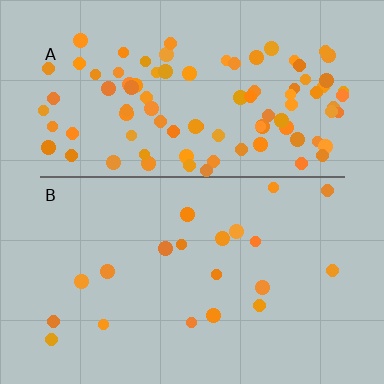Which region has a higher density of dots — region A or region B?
A (the top).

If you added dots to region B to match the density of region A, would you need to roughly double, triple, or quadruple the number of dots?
Approximately quadruple.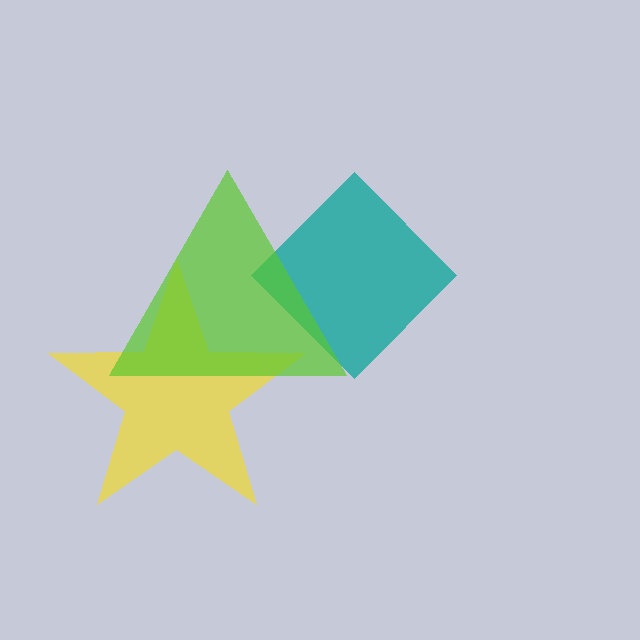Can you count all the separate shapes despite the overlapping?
Yes, there are 3 separate shapes.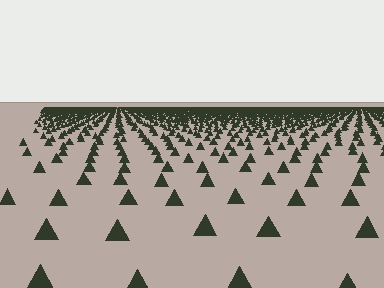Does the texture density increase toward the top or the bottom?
Density increases toward the top.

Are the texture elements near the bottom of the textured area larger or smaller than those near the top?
Larger. Near the bottom, elements are closer to the viewer and appear at a bigger on-screen size.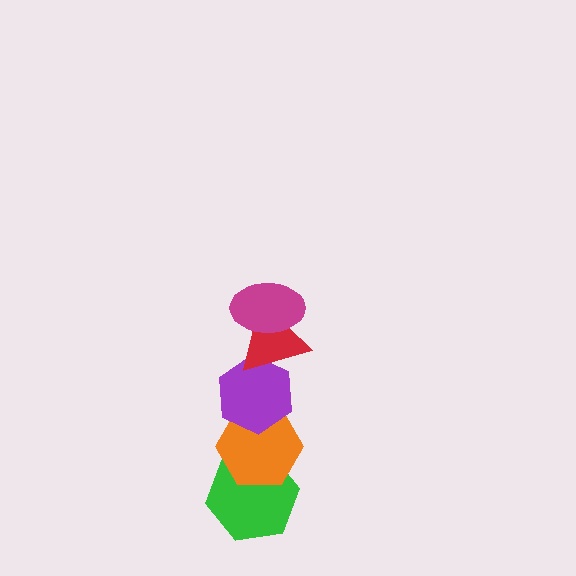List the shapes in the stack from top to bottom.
From top to bottom: the magenta ellipse, the red triangle, the purple hexagon, the orange hexagon, the green hexagon.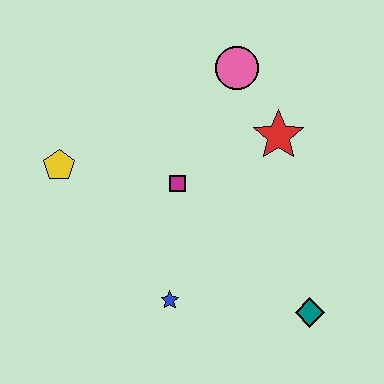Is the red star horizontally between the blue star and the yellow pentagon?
No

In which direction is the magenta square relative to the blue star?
The magenta square is above the blue star.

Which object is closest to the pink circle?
The red star is closest to the pink circle.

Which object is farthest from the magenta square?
The teal diamond is farthest from the magenta square.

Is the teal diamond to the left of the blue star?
No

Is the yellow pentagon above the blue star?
Yes